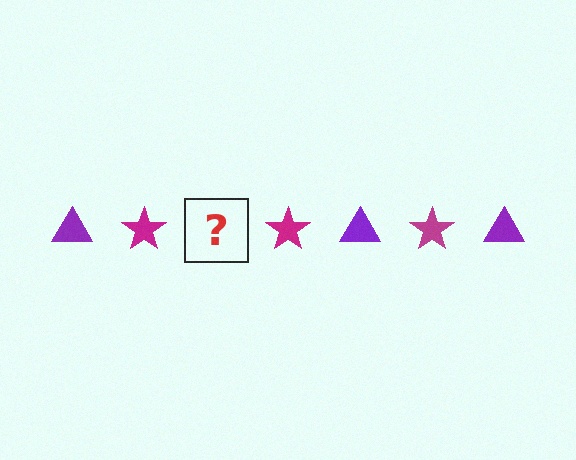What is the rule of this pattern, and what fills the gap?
The rule is that the pattern alternates between purple triangle and magenta star. The gap should be filled with a purple triangle.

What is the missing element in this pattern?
The missing element is a purple triangle.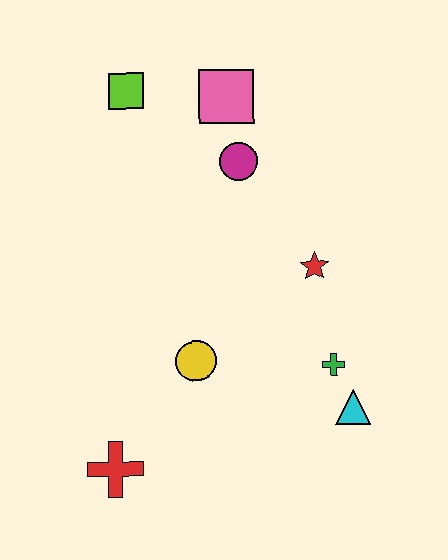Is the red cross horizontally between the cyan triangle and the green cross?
No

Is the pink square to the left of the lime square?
No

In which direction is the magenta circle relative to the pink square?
The magenta circle is below the pink square.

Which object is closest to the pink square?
The magenta circle is closest to the pink square.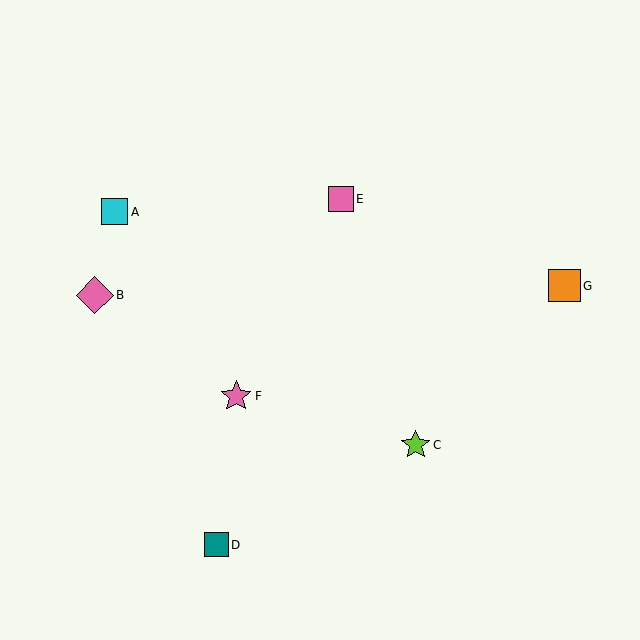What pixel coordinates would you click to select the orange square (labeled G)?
Click at (564, 286) to select the orange square G.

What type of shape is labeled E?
Shape E is a pink square.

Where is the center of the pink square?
The center of the pink square is at (341, 199).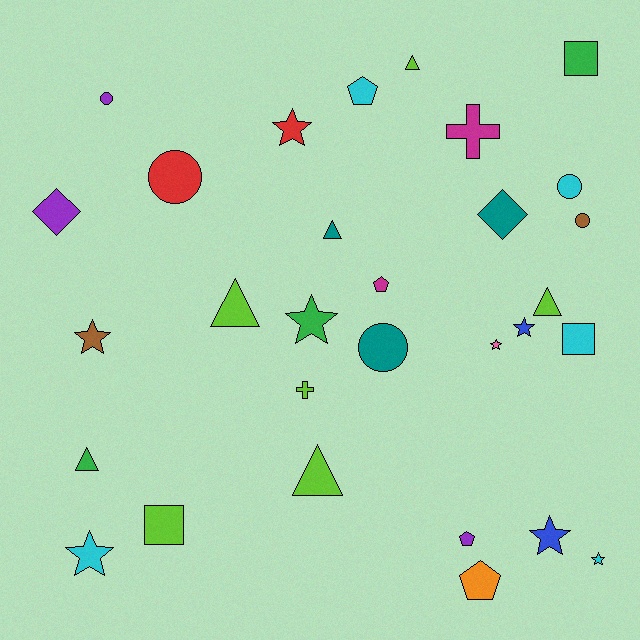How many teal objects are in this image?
There are 3 teal objects.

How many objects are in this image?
There are 30 objects.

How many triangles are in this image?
There are 6 triangles.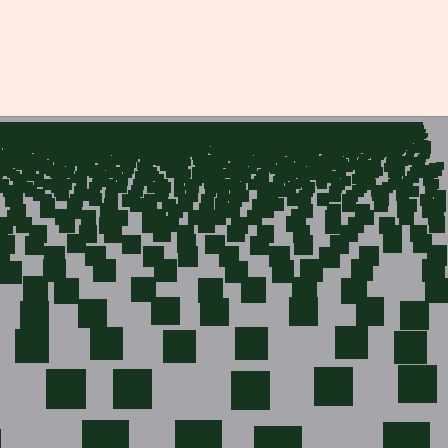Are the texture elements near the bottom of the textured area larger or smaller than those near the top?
Larger. Near the bottom, elements are closer to the viewer and appear at a bigger on-screen size.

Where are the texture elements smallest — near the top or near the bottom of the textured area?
Near the top.